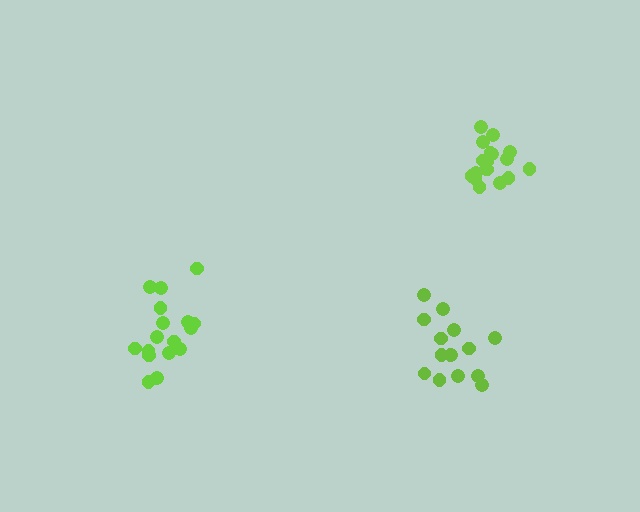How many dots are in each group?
Group 1: 15 dots, Group 2: 17 dots, Group 3: 17 dots (49 total).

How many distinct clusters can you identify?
There are 3 distinct clusters.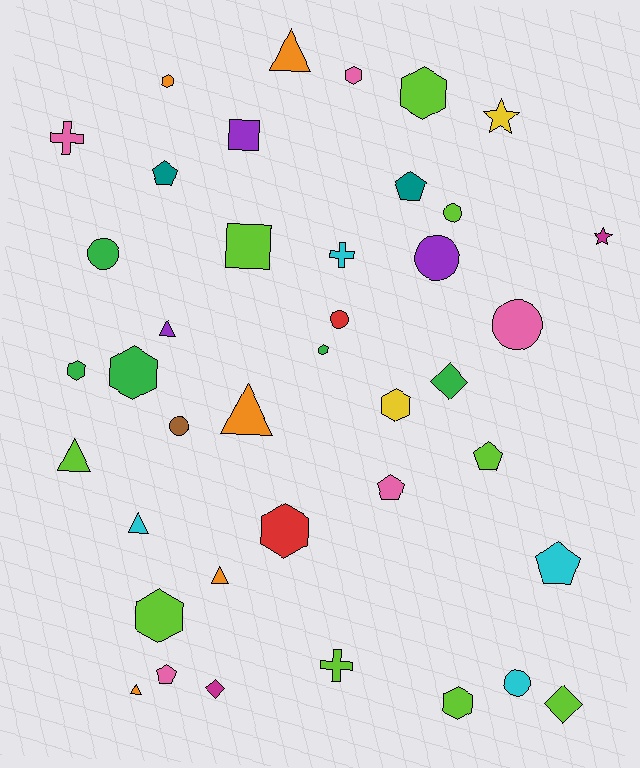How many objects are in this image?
There are 40 objects.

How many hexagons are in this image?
There are 10 hexagons.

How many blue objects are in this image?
There are no blue objects.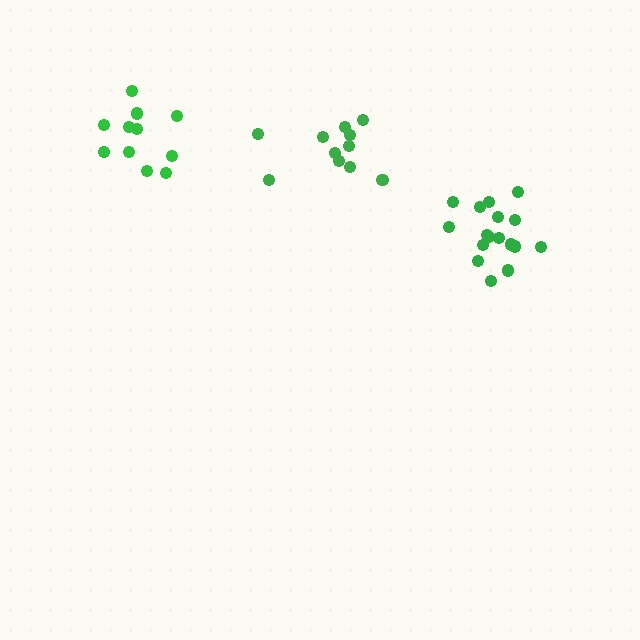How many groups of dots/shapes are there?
There are 3 groups.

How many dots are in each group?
Group 1: 17 dots, Group 2: 11 dots, Group 3: 11 dots (39 total).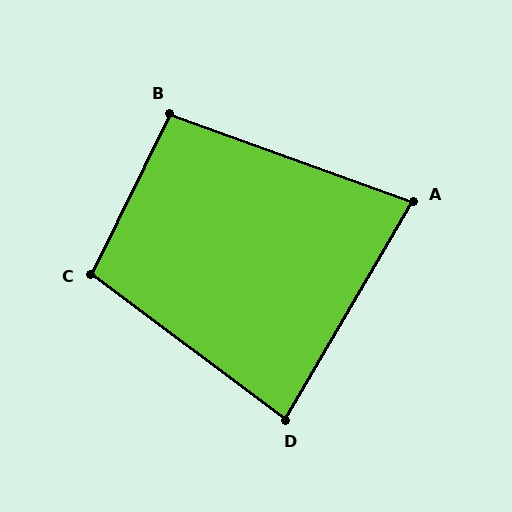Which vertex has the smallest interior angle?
A, at approximately 80 degrees.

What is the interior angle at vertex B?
Approximately 96 degrees (obtuse).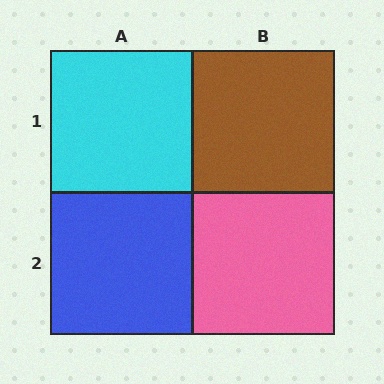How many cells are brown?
1 cell is brown.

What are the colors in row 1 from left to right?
Cyan, brown.